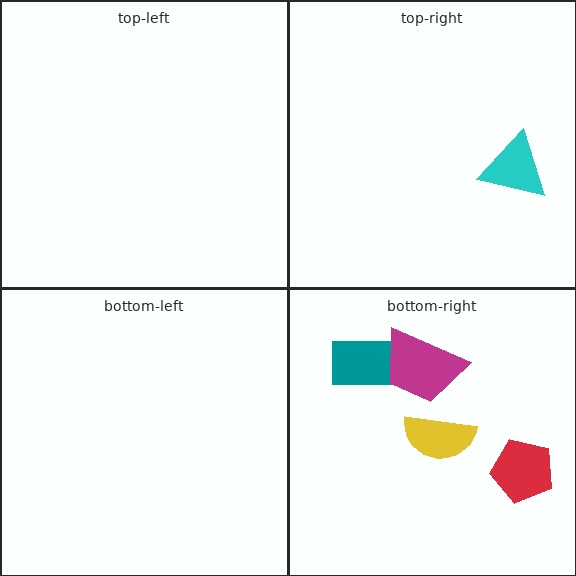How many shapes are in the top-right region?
1.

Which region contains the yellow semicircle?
The bottom-right region.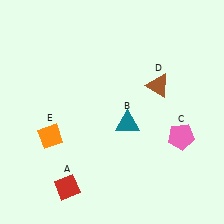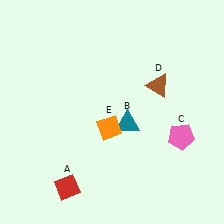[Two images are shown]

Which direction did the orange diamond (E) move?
The orange diamond (E) moved right.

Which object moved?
The orange diamond (E) moved right.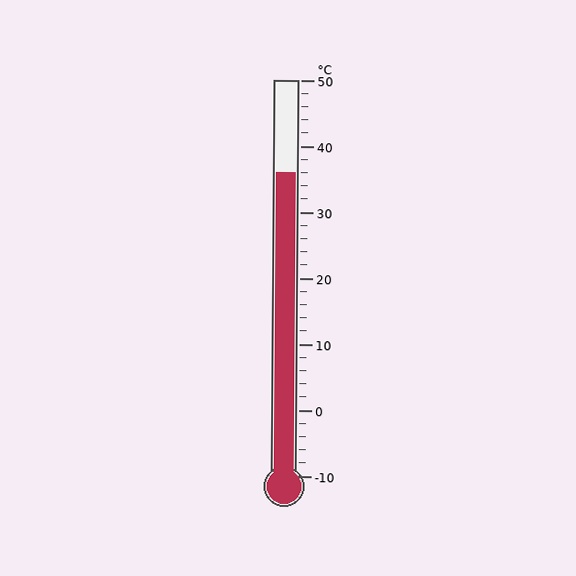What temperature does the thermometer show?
The thermometer shows approximately 36°C.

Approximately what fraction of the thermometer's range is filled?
The thermometer is filled to approximately 75% of its range.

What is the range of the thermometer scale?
The thermometer scale ranges from -10°C to 50°C.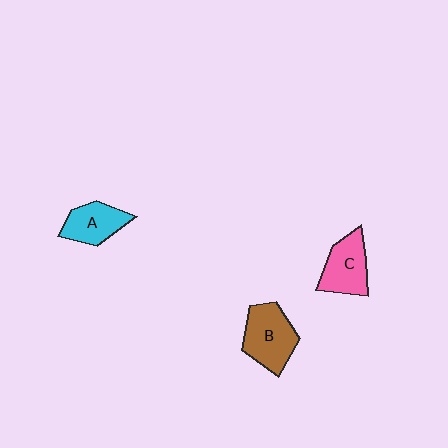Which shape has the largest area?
Shape B (brown).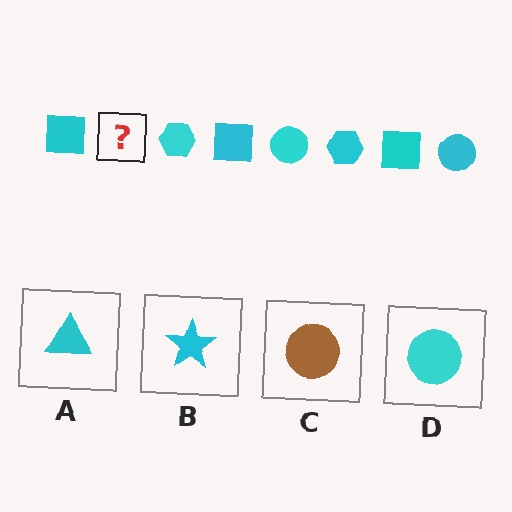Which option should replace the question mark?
Option D.